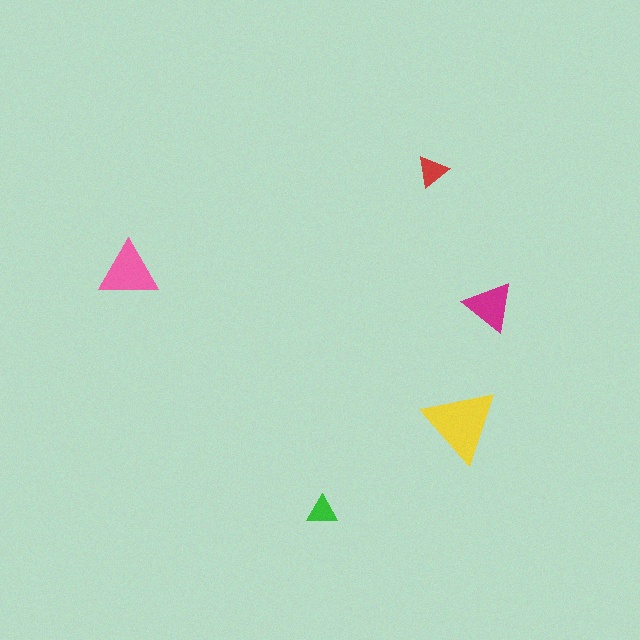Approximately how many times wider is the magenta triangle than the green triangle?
About 1.5 times wider.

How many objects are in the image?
There are 5 objects in the image.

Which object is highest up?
The red triangle is topmost.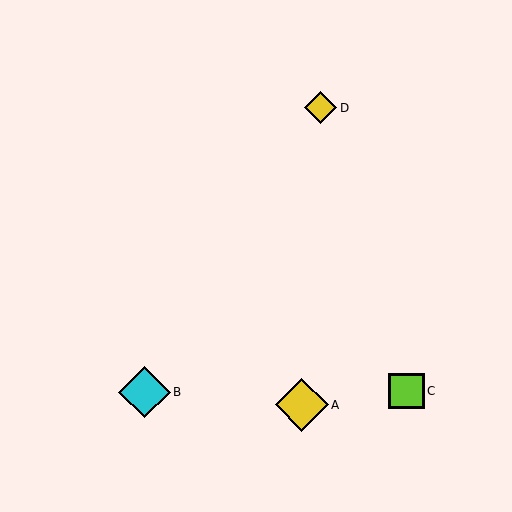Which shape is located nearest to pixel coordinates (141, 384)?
The cyan diamond (labeled B) at (144, 392) is nearest to that location.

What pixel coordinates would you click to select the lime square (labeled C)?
Click at (407, 391) to select the lime square C.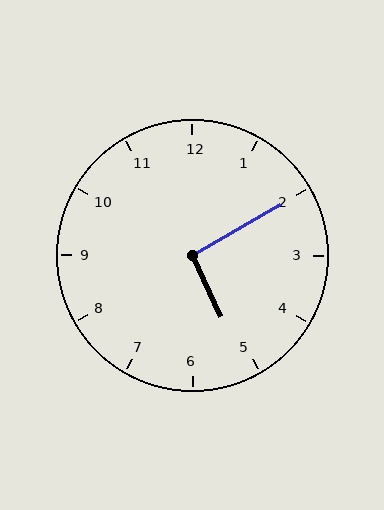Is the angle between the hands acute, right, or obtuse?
It is right.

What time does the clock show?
5:10.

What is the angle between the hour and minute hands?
Approximately 95 degrees.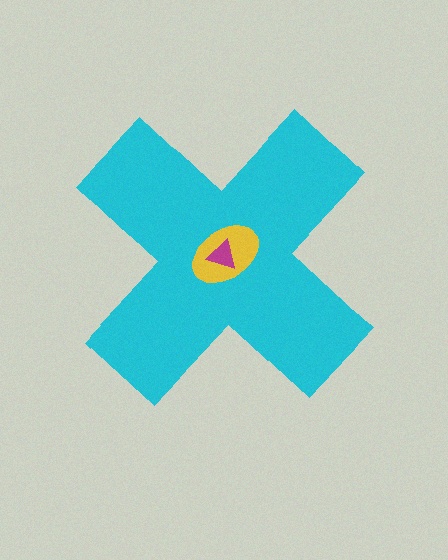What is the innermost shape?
The magenta triangle.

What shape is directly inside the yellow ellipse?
The magenta triangle.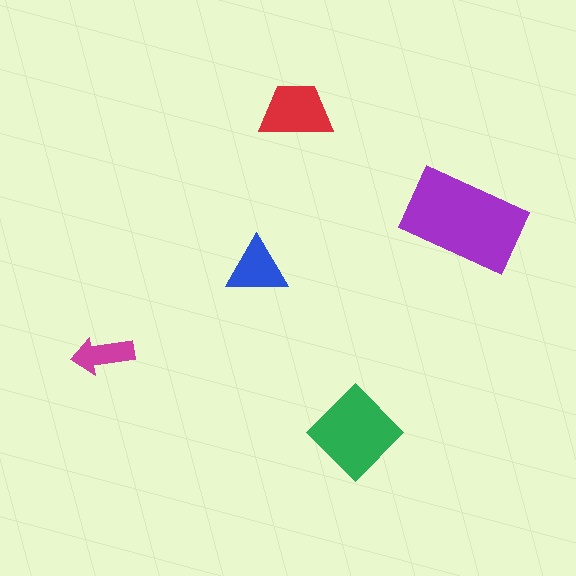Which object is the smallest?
The magenta arrow.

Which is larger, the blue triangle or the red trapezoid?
The red trapezoid.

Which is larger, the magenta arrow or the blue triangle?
The blue triangle.